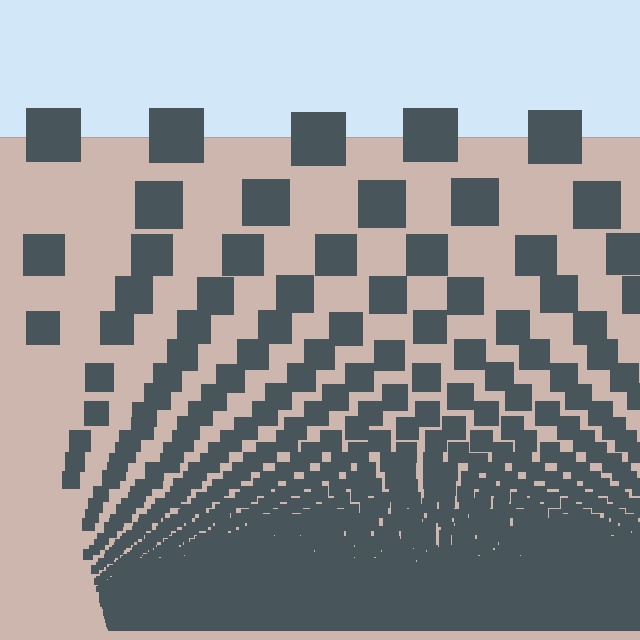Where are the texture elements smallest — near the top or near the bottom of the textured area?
Near the bottom.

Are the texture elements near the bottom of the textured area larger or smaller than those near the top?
Smaller. The gradient is inverted — elements near the bottom are smaller and denser.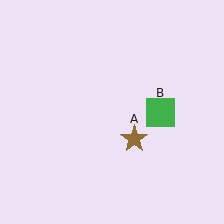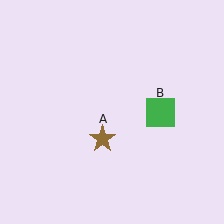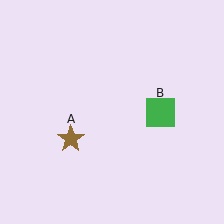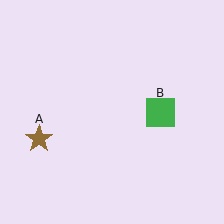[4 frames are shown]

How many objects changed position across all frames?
1 object changed position: brown star (object A).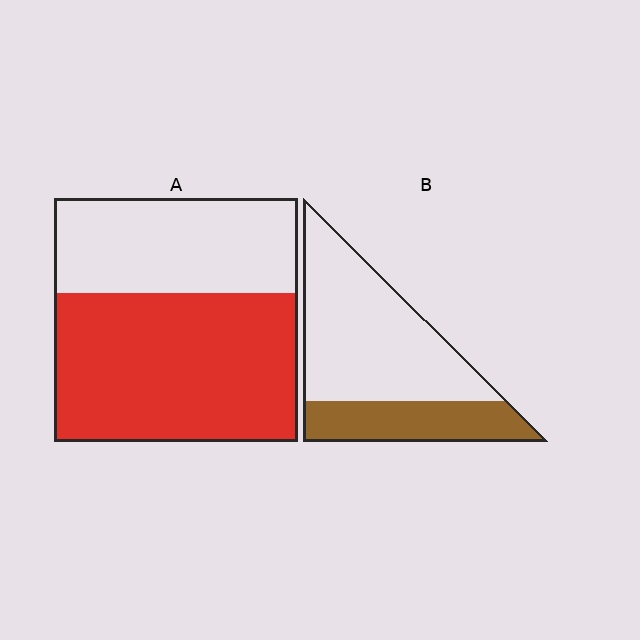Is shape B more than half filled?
No.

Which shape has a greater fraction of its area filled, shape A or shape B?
Shape A.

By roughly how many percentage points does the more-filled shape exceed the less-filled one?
By roughly 30 percentage points (A over B).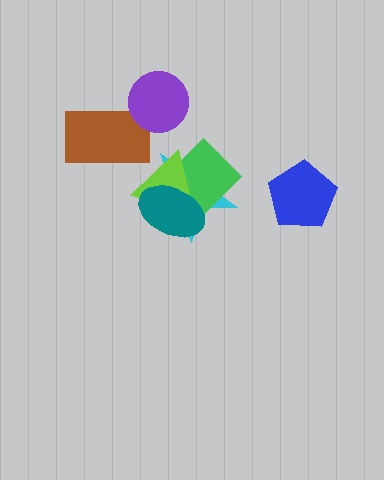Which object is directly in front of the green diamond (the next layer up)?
The lime triangle is directly in front of the green diamond.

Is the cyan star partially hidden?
Yes, it is partially covered by another shape.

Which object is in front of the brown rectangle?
The purple circle is in front of the brown rectangle.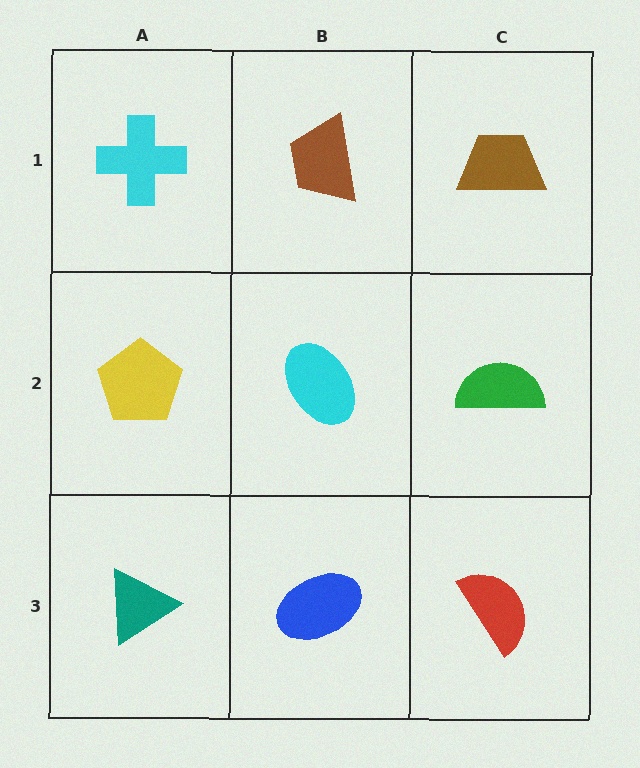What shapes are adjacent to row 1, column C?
A green semicircle (row 2, column C), a brown trapezoid (row 1, column B).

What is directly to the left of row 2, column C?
A cyan ellipse.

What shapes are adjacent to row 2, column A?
A cyan cross (row 1, column A), a teal triangle (row 3, column A), a cyan ellipse (row 2, column B).